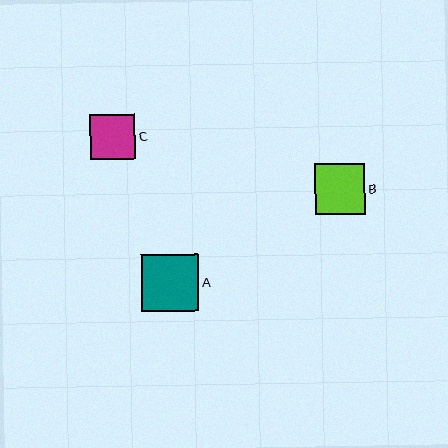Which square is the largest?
Square A is the largest with a size of approximately 57 pixels.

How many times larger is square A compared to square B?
Square A is approximately 1.1 times the size of square B.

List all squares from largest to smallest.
From largest to smallest: A, B, C.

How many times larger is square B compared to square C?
Square B is approximately 1.1 times the size of square C.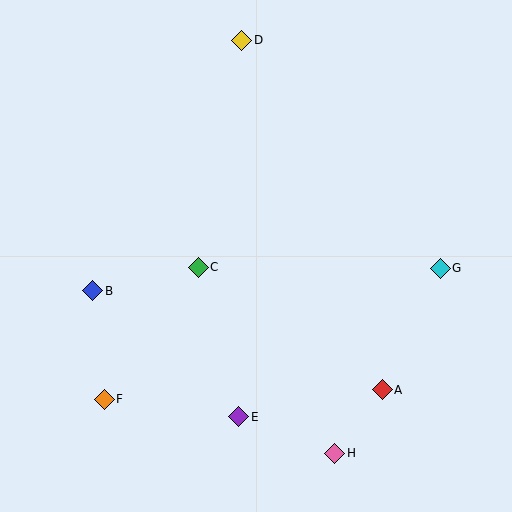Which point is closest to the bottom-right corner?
Point A is closest to the bottom-right corner.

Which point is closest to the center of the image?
Point C at (198, 267) is closest to the center.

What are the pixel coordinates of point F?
Point F is at (104, 399).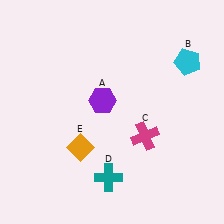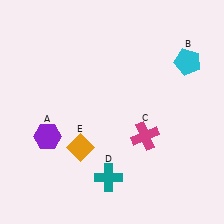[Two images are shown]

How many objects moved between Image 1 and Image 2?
1 object moved between the two images.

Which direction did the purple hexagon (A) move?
The purple hexagon (A) moved left.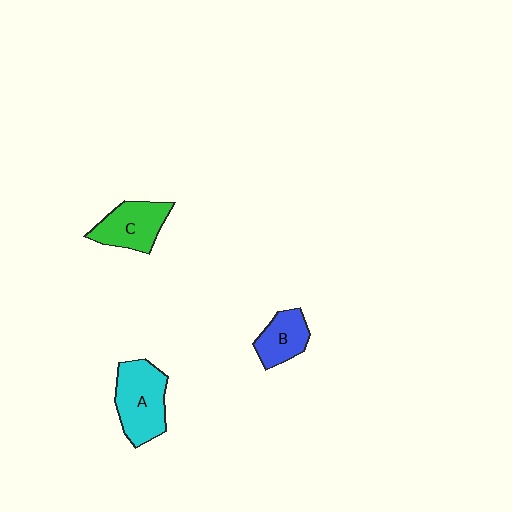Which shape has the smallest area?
Shape B (blue).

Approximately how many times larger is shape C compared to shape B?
Approximately 1.3 times.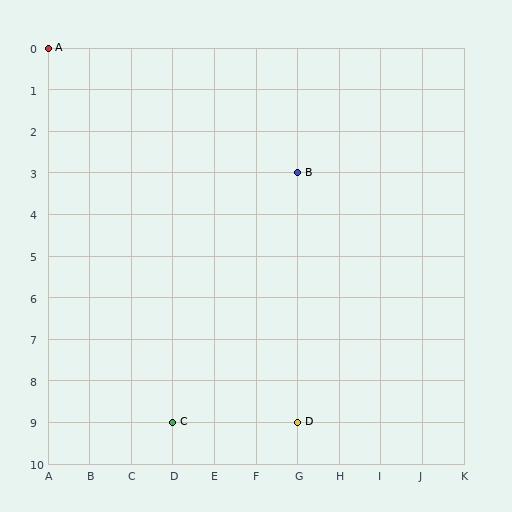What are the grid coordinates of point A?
Point A is at grid coordinates (A, 0).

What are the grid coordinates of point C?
Point C is at grid coordinates (D, 9).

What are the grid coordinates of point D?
Point D is at grid coordinates (G, 9).